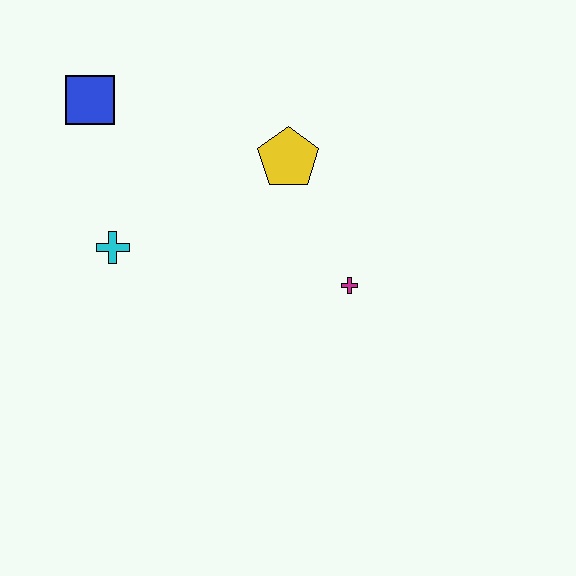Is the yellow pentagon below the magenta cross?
No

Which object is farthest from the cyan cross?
The magenta cross is farthest from the cyan cross.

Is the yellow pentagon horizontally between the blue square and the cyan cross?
No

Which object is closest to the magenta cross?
The yellow pentagon is closest to the magenta cross.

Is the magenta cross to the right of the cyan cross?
Yes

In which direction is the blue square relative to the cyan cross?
The blue square is above the cyan cross.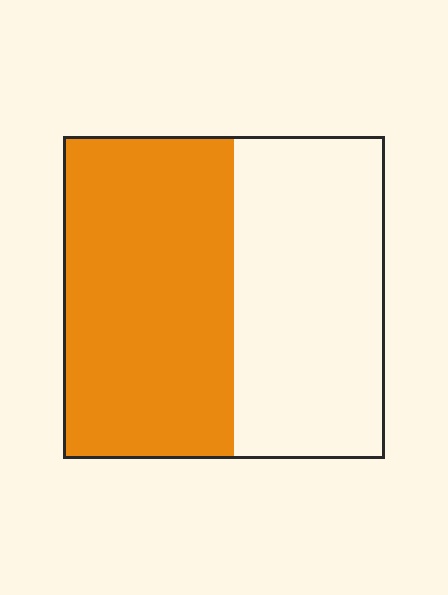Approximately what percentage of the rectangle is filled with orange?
Approximately 55%.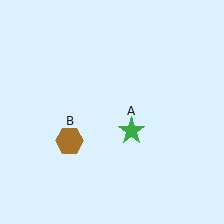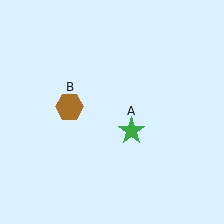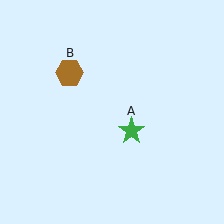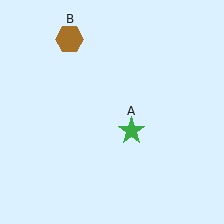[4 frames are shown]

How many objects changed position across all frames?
1 object changed position: brown hexagon (object B).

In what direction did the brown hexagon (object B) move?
The brown hexagon (object B) moved up.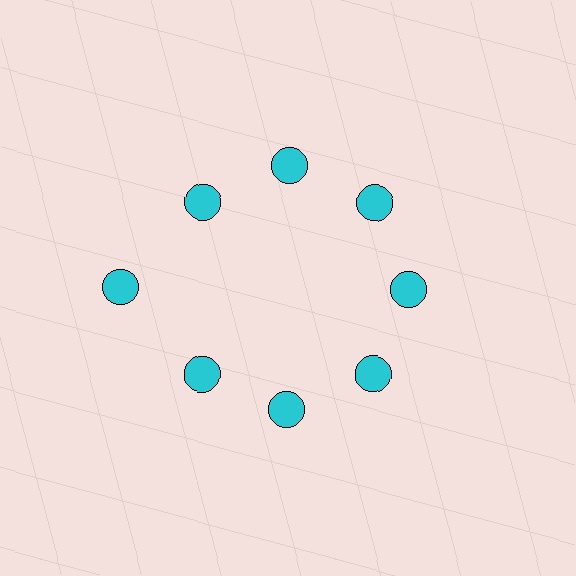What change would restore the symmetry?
The symmetry would be restored by moving it inward, back onto the ring so that all 8 circles sit at equal angles and equal distance from the center.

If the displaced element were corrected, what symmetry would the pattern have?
It would have 8-fold rotational symmetry — the pattern would map onto itself every 45 degrees.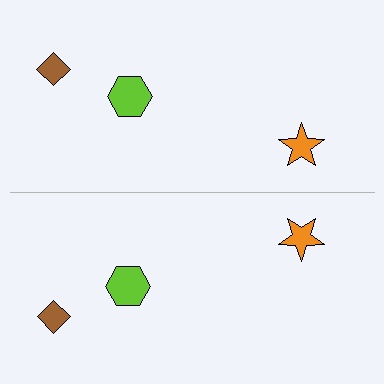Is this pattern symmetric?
Yes, this pattern has bilateral (reflection) symmetry.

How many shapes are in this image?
There are 6 shapes in this image.